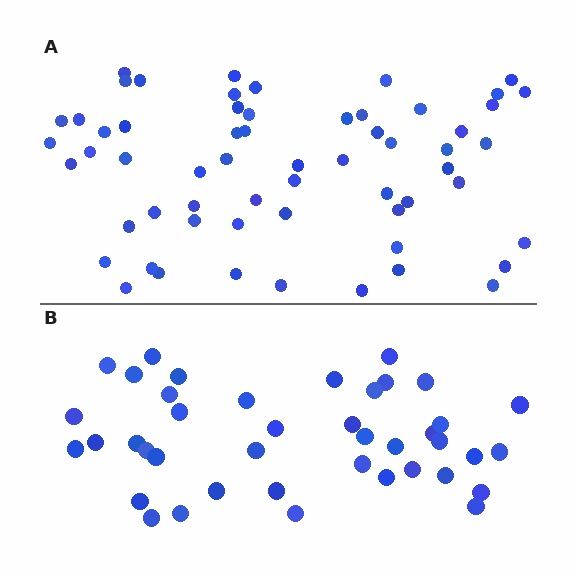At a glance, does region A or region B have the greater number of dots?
Region A (the top region) has more dots.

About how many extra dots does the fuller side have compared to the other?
Region A has approximately 20 more dots than region B.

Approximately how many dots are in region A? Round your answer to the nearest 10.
About 60 dots.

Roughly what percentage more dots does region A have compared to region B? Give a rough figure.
About 45% more.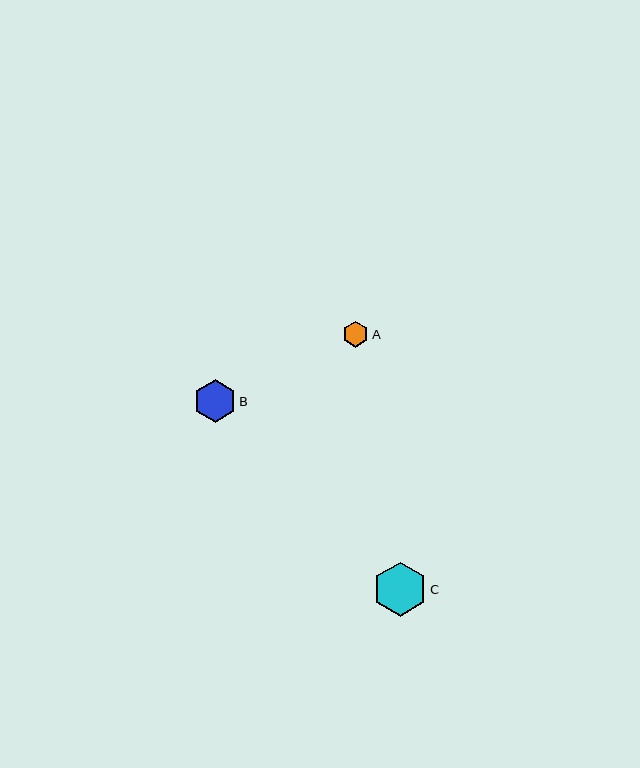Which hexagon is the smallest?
Hexagon A is the smallest with a size of approximately 26 pixels.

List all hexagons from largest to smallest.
From largest to smallest: C, B, A.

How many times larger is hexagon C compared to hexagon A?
Hexagon C is approximately 2.1 times the size of hexagon A.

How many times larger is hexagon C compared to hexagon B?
Hexagon C is approximately 1.3 times the size of hexagon B.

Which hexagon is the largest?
Hexagon C is the largest with a size of approximately 54 pixels.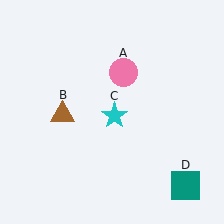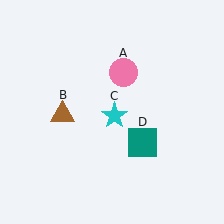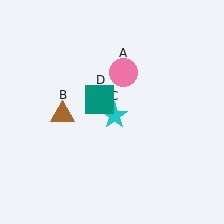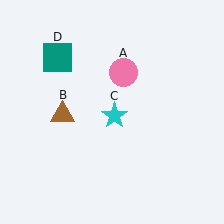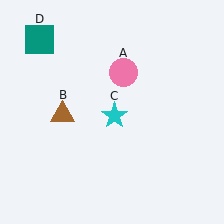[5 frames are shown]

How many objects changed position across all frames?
1 object changed position: teal square (object D).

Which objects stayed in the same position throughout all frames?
Pink circle (object A) and brown triangle (object B) and cyan star (object C) remained stationary.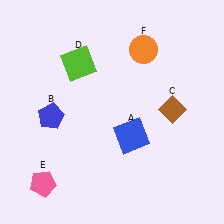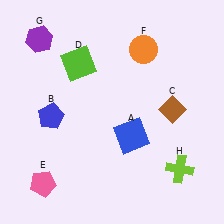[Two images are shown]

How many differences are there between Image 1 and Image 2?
There are 2 differences between the two images.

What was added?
A purple hexagon (G), a lime cross (H) were added in Image 2.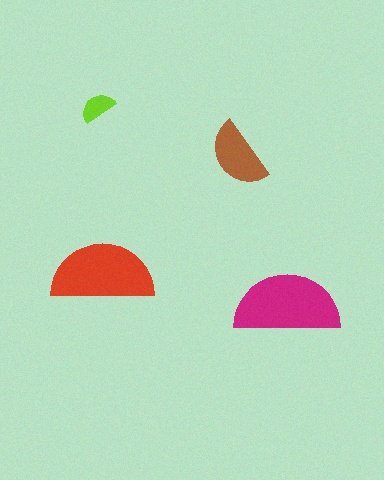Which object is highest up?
The lime semicircle is topmost.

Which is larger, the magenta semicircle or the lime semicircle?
The magenta one.